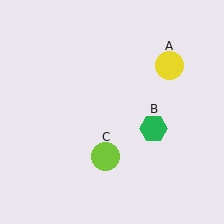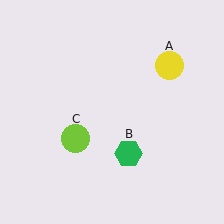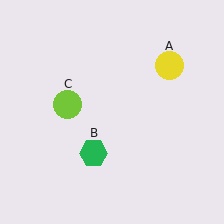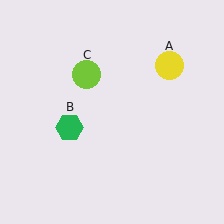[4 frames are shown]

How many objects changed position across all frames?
2 objects changed position: green hexagon (object B), lime circle (object C).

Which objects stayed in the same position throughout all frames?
Yellow circle (object A) remained stationary.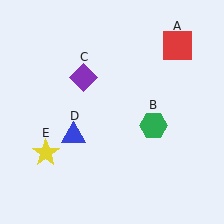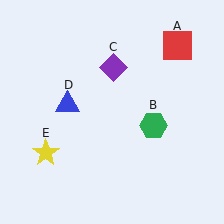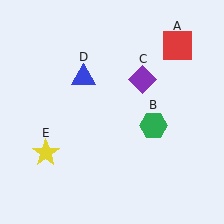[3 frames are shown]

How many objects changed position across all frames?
2 objects changed position: purple diamond (object C), blue triangle (object D).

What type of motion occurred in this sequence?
The purple diamond (object C), blue triangle (object D) rotated clockwise around the center of the scene.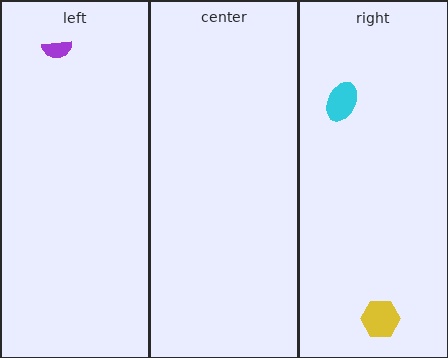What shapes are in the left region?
The purple semicircle.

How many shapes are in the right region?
2.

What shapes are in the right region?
The cyan ellipse, the yellow hexagon.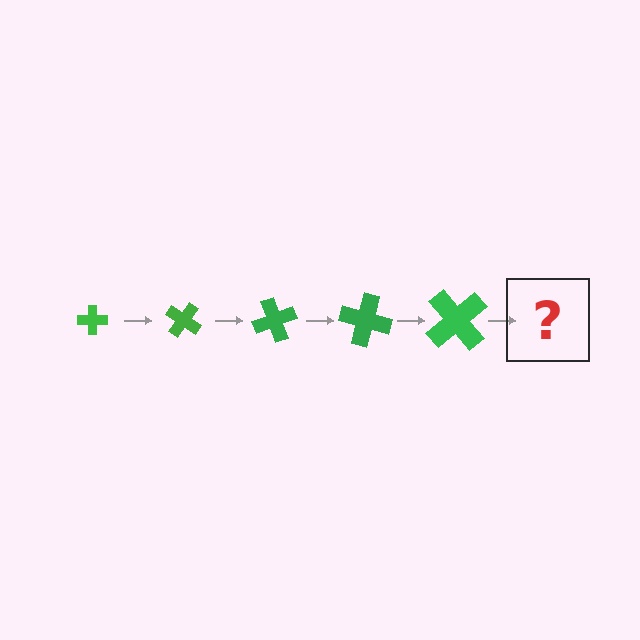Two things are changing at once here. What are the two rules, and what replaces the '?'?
The two rules are that the cross grows larger each step and it rotates 35 degrees each step. The '?' should be a cross, larger than the previous one and rotated 175 degrees from the start.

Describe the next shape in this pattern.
It should be a cross, larger than the previous one and rotated 175 degrees from the start.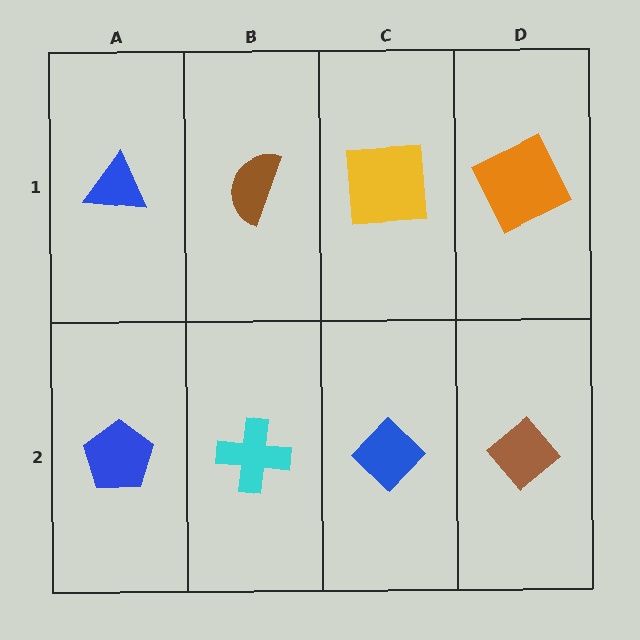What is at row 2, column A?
A blue pentagon.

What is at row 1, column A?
A blue triangle.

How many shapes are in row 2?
4 shapes.